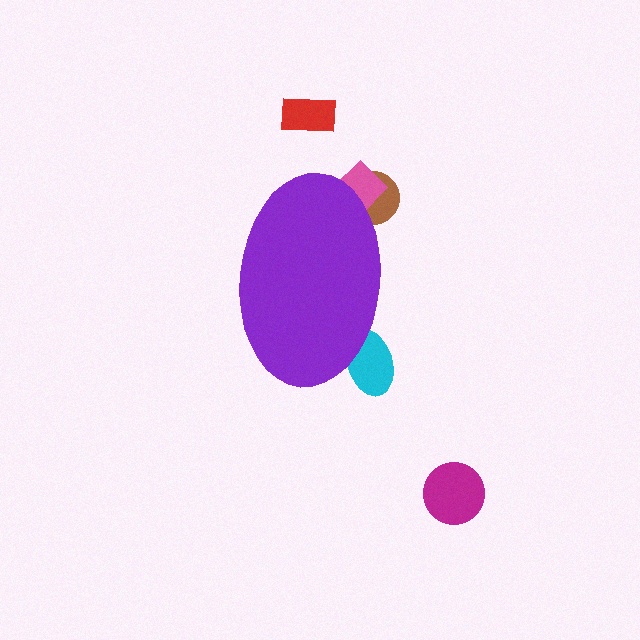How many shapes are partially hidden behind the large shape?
3 shapes are partially hidden.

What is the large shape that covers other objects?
A purple ellipse.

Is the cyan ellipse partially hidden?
Yes, the cyan ellipse is partially hidden behind the purple ellipse.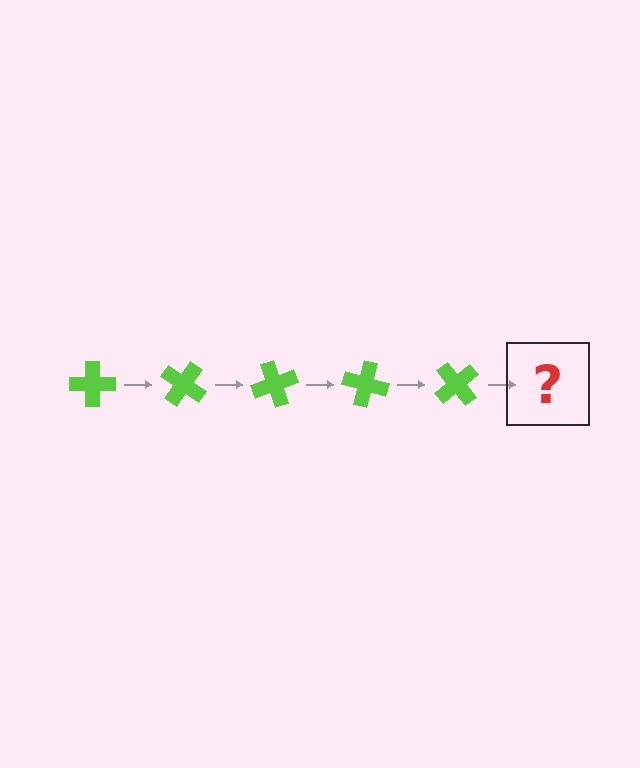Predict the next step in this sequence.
The next step is a lime cross rotated 175 degrees.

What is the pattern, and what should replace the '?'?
The pattern is that the cross rotates 35 degrees each step. The '?' should be a lime cross rotated 175 degrees.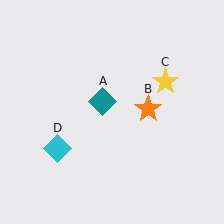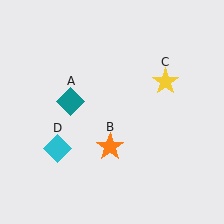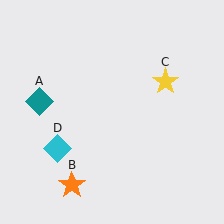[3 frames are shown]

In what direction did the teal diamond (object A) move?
The teal diamond (object A) moved left.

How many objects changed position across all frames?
2 objects changed position: teal diamond (object A), orange star (object B).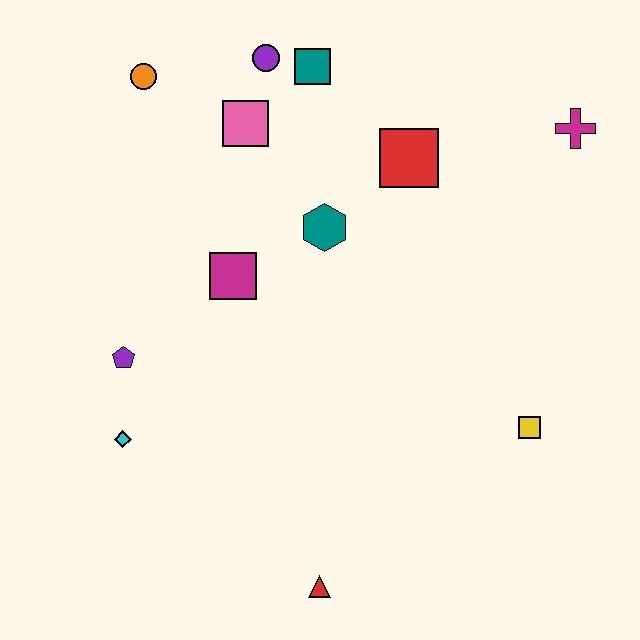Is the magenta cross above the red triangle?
Yes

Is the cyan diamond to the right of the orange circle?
No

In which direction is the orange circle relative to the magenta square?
The orange circle is above the magenta square.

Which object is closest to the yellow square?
The red triangle is closest to the yellow square.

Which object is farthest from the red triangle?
The orange circle is farthest from the red triangle.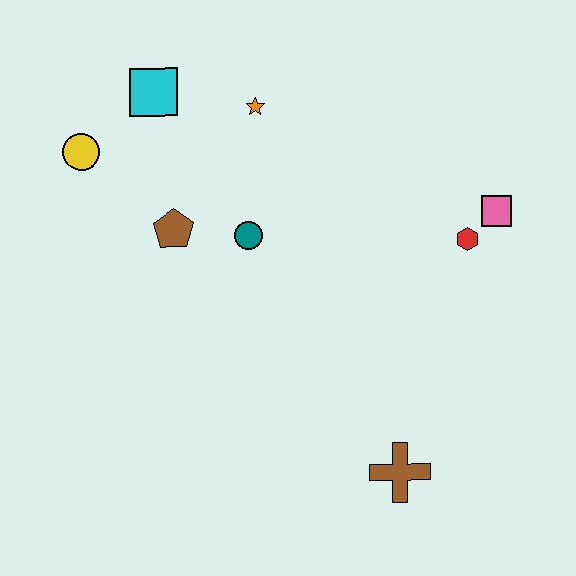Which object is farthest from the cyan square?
The brown cross is farthest from the cyan square.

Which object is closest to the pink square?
The red hexagon is closest to the pink square.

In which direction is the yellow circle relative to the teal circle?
The yellow circle is to the left of the teal circle.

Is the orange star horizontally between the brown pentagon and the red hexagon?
Yes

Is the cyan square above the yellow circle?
Yes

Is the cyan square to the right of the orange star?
No